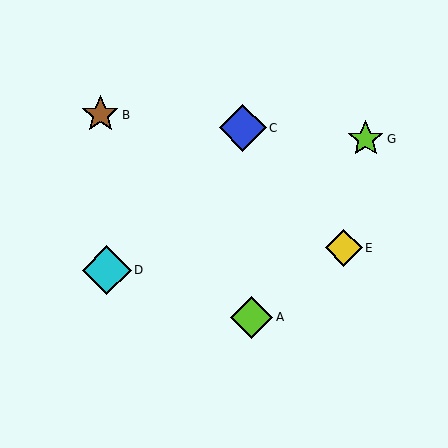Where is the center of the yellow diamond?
The center of the yellow diamond is at (344, 248).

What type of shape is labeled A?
Shape A is a lime diamond.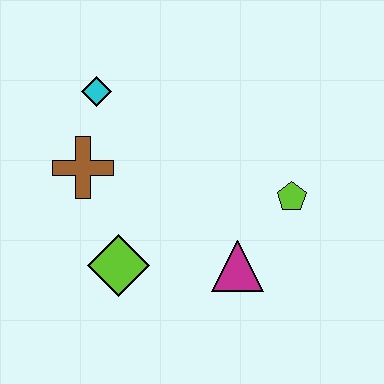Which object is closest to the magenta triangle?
The lime pentagon is closest to the magenta triangle.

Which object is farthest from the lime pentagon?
The cyan diamond is farthest from the lime pentagon.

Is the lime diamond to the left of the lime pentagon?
Yes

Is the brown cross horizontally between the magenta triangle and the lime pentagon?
No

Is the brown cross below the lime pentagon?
No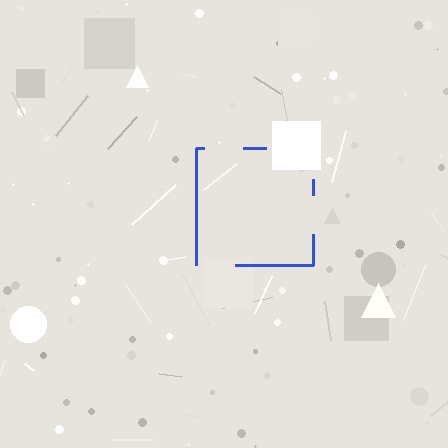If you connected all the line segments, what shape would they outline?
They would outline a square.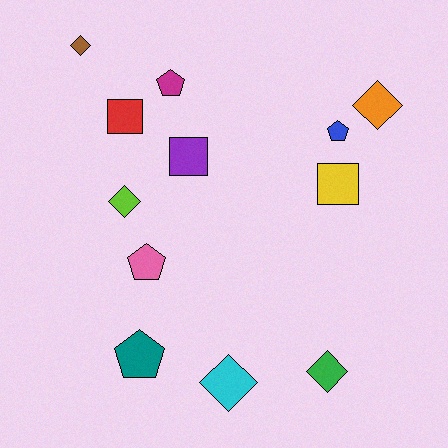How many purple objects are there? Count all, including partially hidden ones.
There is 1 purple object.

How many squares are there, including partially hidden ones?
There are 3 squares.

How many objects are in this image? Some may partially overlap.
There are 12 objects.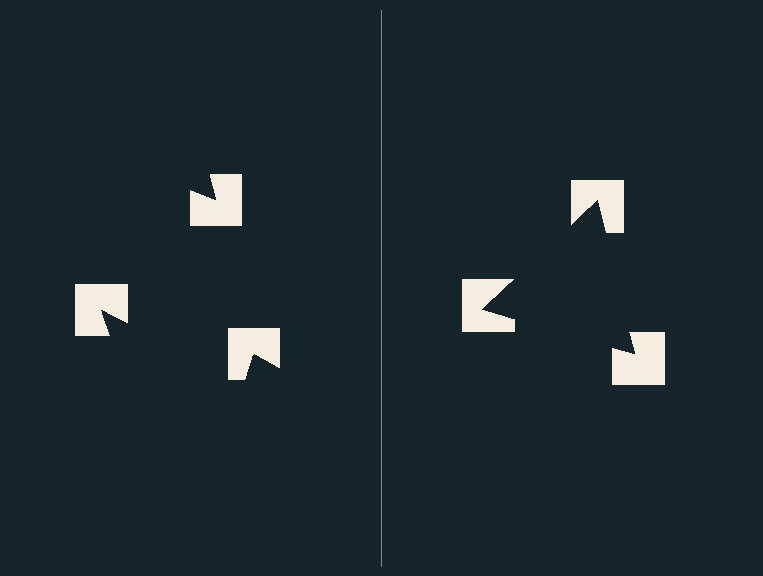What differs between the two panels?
The notched squares are positioned identically on both sides; only the wedge orientations differ. On the right they align to a triangle; on the left they are misaligned.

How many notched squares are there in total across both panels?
6 — 3 on each side.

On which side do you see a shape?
An illusory triangle appears on the right side. On the left side the wedge cuts are rotated, so no coherent shape forms.